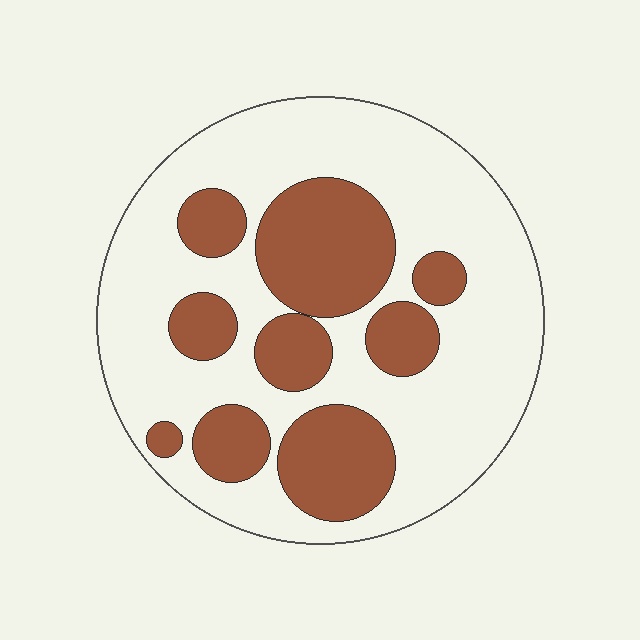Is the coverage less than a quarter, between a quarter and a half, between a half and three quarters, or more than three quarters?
Between a quarter and a half.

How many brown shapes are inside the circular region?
9.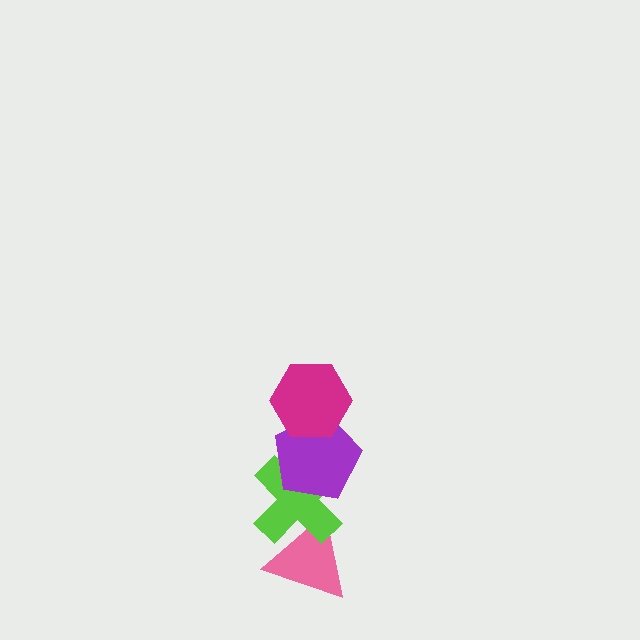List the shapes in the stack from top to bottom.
From top to bottom: the magenta hexagon, the purple pentagon, the lime cross, the pink triangle.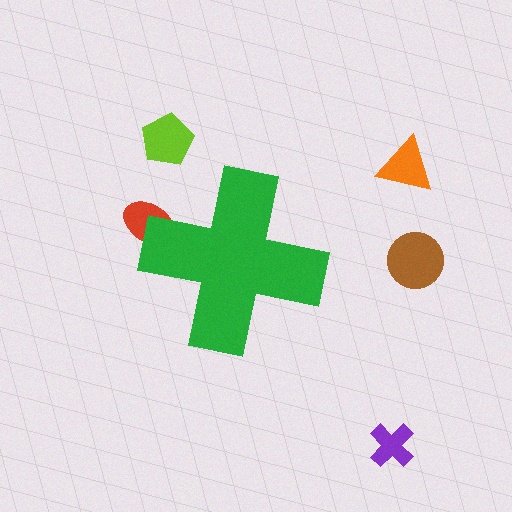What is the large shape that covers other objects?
A green cross.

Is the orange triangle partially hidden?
No, the orange triangle is fully visible.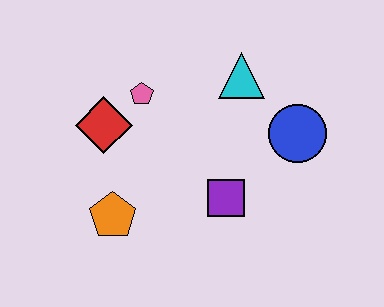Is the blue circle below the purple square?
No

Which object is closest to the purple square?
The blue circle is closest to the purple square.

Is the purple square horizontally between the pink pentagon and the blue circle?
Yes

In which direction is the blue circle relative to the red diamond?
The blue circle is to the right of the red diamond.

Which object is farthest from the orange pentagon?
The blue circle is farthest from the orange pentagon.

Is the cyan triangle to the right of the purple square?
Yes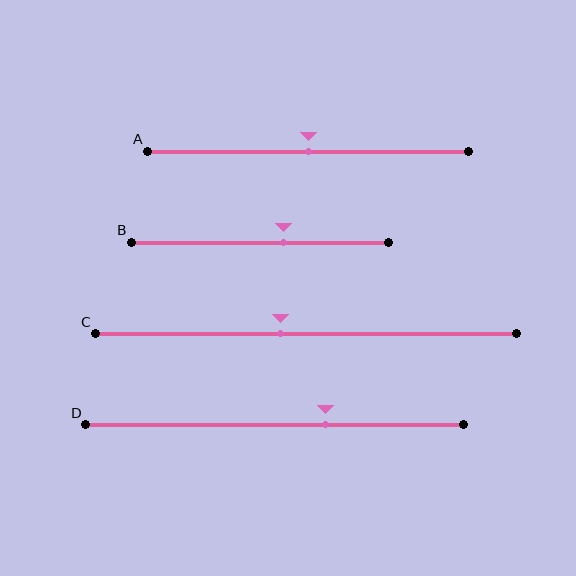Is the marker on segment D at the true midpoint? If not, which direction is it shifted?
No, the marker on segment D is shifted to the right by about 13% of the segment length.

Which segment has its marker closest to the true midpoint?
Segment A has its marker closest to the true midpoint.